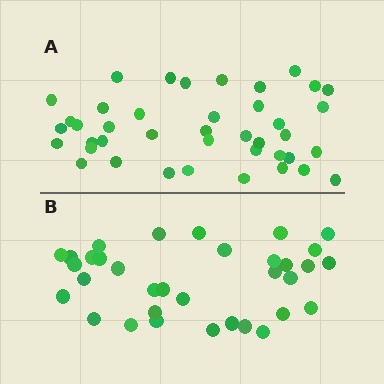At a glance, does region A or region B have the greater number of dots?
Region A (the top region) has more dots.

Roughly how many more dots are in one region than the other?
Region A has roughly 8 or so more dots than region B.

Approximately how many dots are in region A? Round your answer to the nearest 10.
About 40 dots. (The exact count is 41, which rounds to 40.)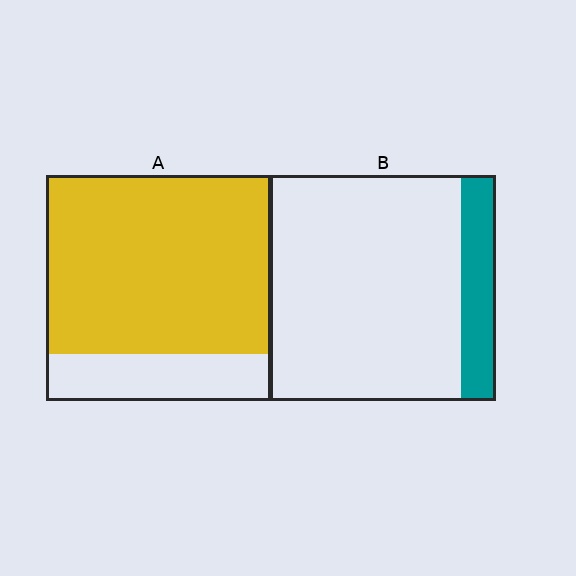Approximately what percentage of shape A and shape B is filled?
A is approximately 80% and B is approximately 15%.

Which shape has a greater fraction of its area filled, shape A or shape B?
Shape A.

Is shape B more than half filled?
No.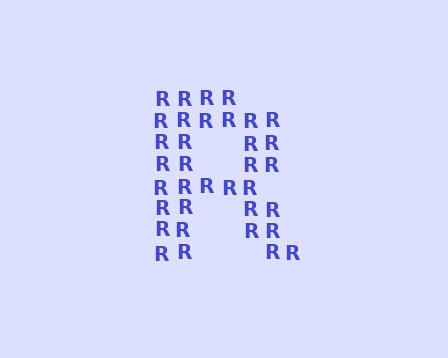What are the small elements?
The small elements are letter R's.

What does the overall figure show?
The overall figure shows the letter R.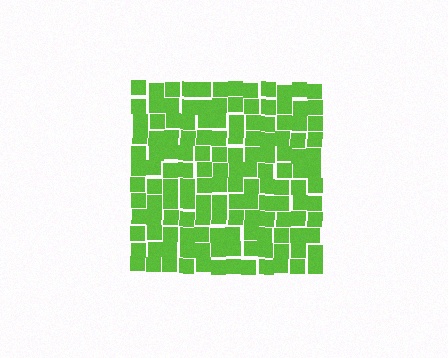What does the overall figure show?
The overall figure shows a square.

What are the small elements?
The small elements are squares.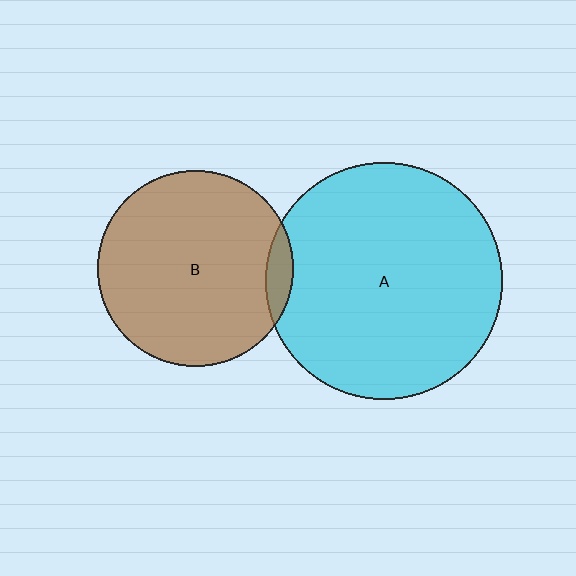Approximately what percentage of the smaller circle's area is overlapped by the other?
Approximately 5%.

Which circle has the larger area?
Circle A (cyan).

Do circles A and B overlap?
Yes.